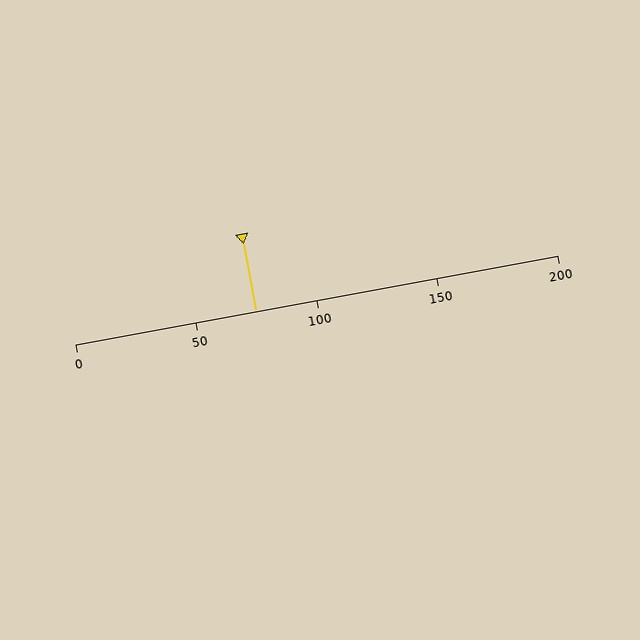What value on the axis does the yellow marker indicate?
The marker indicates approximately 75.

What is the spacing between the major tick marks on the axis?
The major ticks are spaced 50 apart.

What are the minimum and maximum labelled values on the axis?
The axis runs from 0 to 200.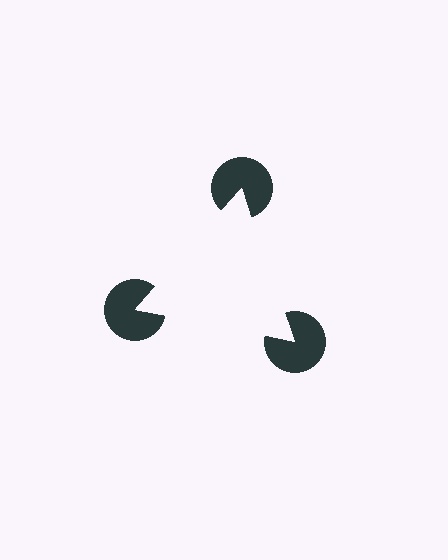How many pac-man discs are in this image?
There are 3 — one at each vertex of the illusory triangle.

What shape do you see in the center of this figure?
An illusory triangle — its edges are inferred from the aligned wedge cuts in the pac-man discs, not physically drawn.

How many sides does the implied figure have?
3 sides.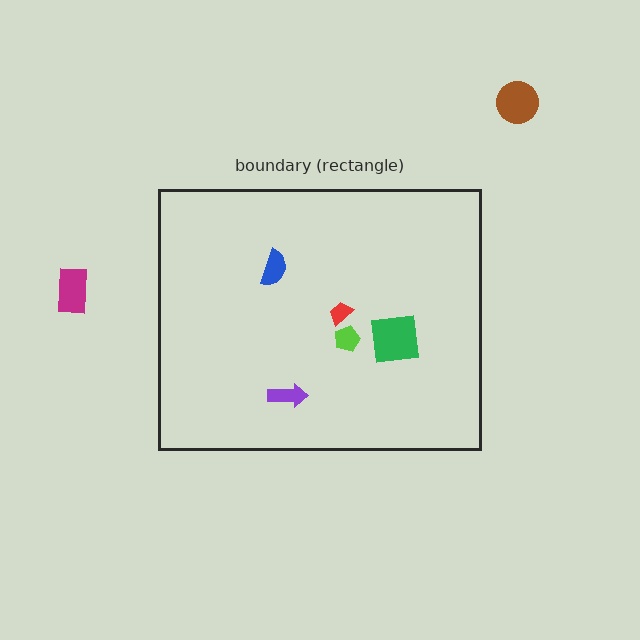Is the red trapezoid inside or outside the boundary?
Inside.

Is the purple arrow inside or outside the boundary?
Inside.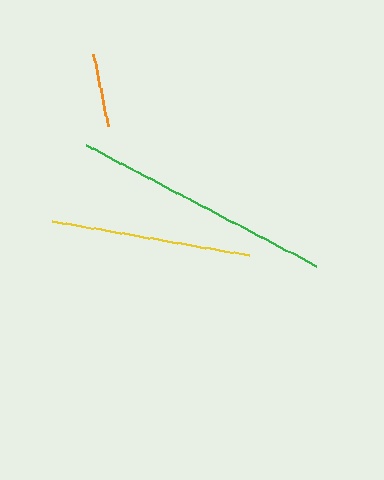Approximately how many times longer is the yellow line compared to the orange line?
The yellow line is approximately 2.7 times the length of the orange line.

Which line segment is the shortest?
The orange line is the shortest at approximately 73 pixels.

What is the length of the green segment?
The green segment is approximately 260 pixels long.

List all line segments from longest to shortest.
From longest to shortest: green, yellow, orange.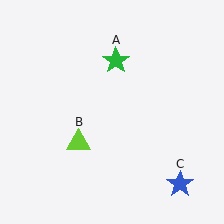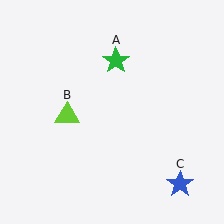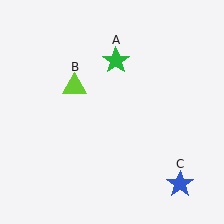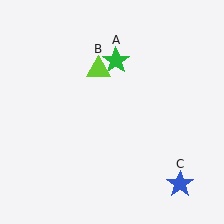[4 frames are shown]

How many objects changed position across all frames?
1 object changed position: lime triangle (object B).